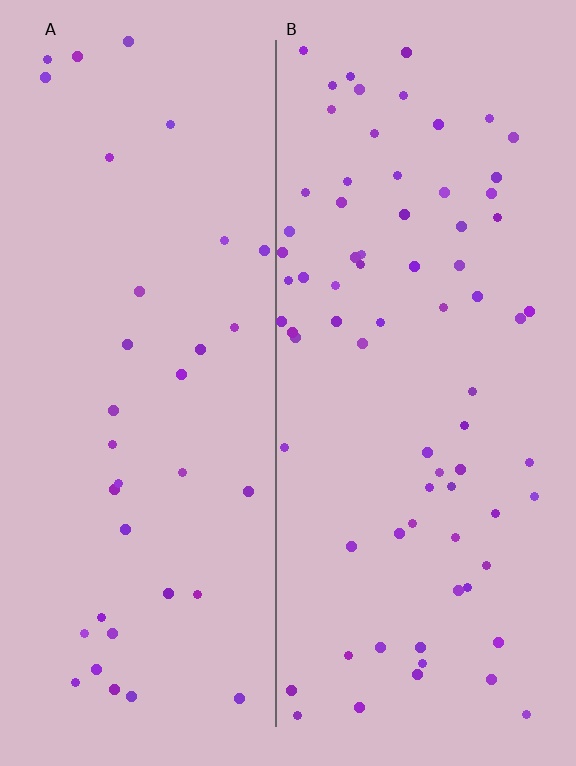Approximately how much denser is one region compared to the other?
Approximately 2.1× — region B over region A.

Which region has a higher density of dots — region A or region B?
B (the right).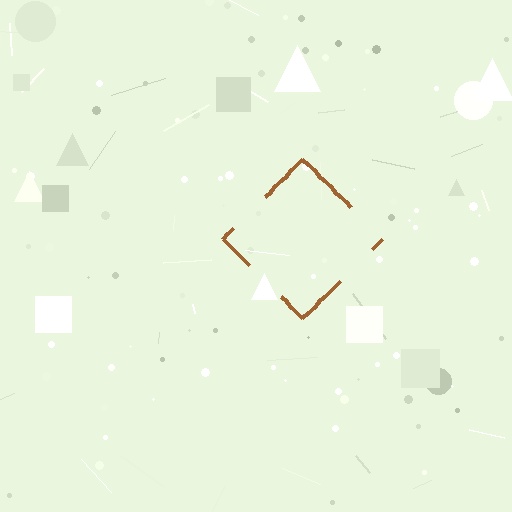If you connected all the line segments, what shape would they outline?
They would outline a diamond.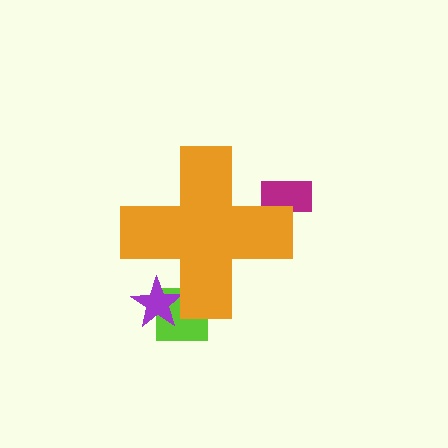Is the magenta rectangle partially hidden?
Yes, the magenta rectangle is partially hidden behind the orange cross.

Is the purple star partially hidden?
Yes, the purple star is partially hidden behind the orange cross.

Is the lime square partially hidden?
Yes, the lime square is partially hidden behind the orange cross.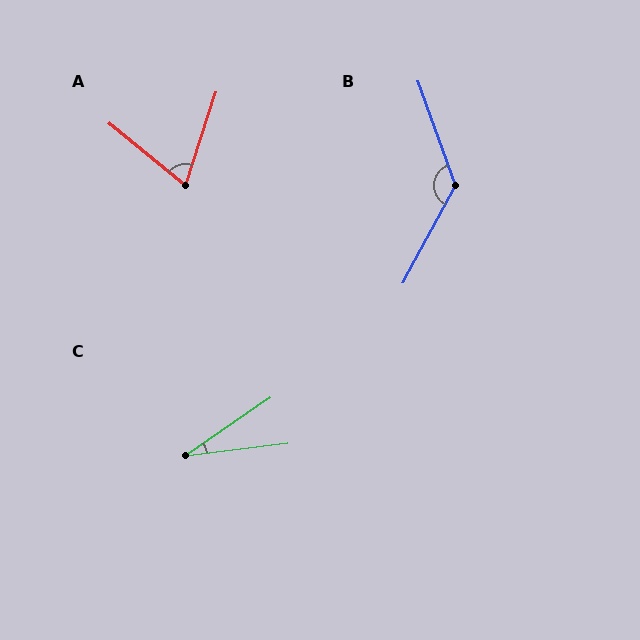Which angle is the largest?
B, at approximately 132 degrees.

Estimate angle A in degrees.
Approximately 69 degrees.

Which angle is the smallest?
C, at approximately 28 degrees.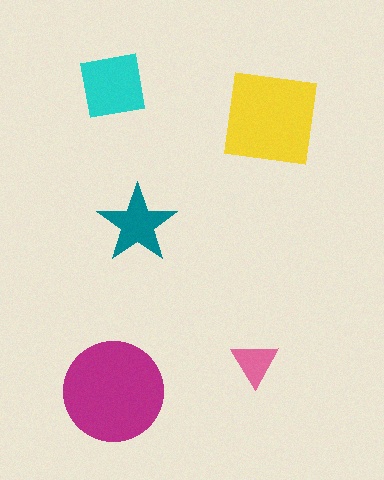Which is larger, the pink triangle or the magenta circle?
The magenta circle.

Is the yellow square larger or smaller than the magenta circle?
Smaller.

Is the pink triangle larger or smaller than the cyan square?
Smaller.